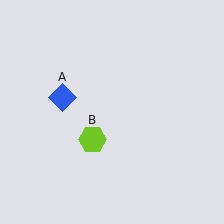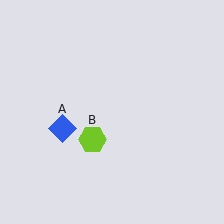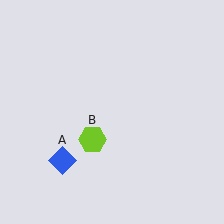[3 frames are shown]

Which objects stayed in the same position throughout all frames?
Lime hexagon (object B) remained stationary.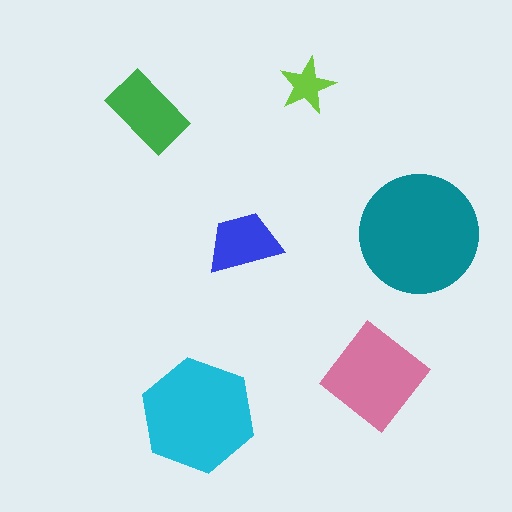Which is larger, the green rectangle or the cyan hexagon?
The cyan hexagon.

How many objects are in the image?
There are 6 objects in the image.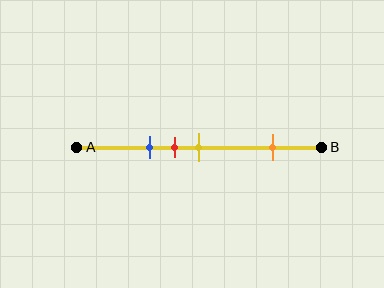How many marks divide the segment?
There are 4 marks dividing the segment.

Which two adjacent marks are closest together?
The red and yellow marks are the closest adjacent pair.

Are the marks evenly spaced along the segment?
No, the marks are not evenly spaced.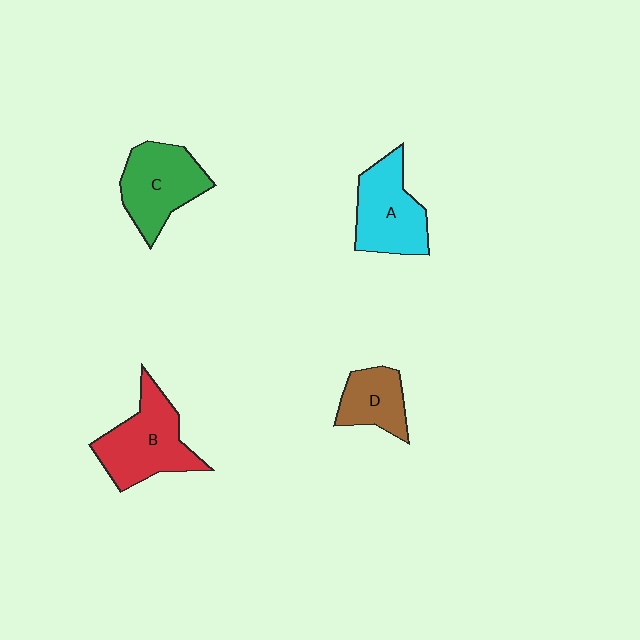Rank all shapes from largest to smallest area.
From largest to smallest: B (red), C (green), A (cyan), D (brown).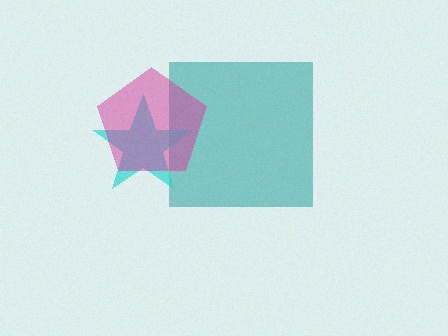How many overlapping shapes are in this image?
There are 3 overlapping shapes in the image.